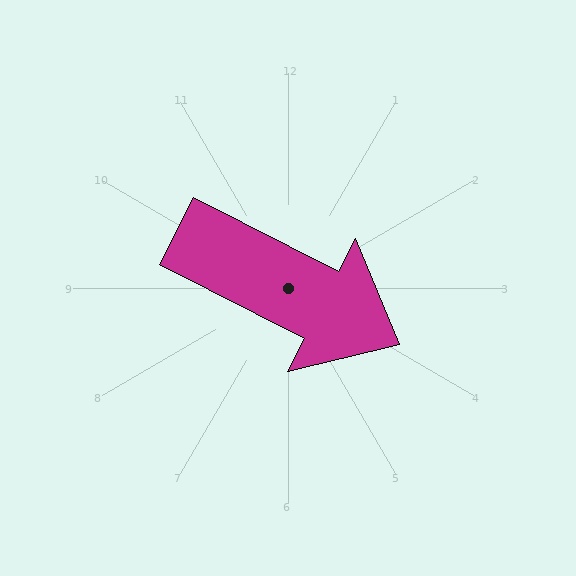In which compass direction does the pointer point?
Southeast.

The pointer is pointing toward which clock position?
Roughly 4 o'clock.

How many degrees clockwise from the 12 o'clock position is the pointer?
Approximately 117 degrees.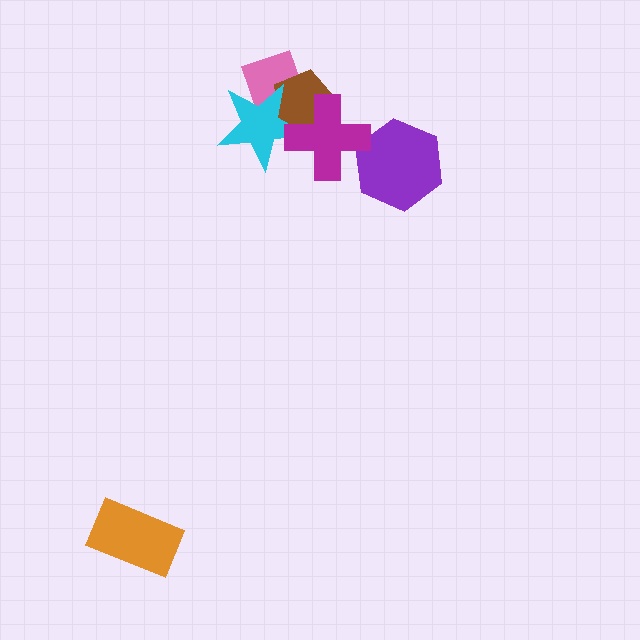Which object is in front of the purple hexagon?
The magenta cross is in front of the purple hexagon.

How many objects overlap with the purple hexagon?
1 object overlaps with the purple hexagon.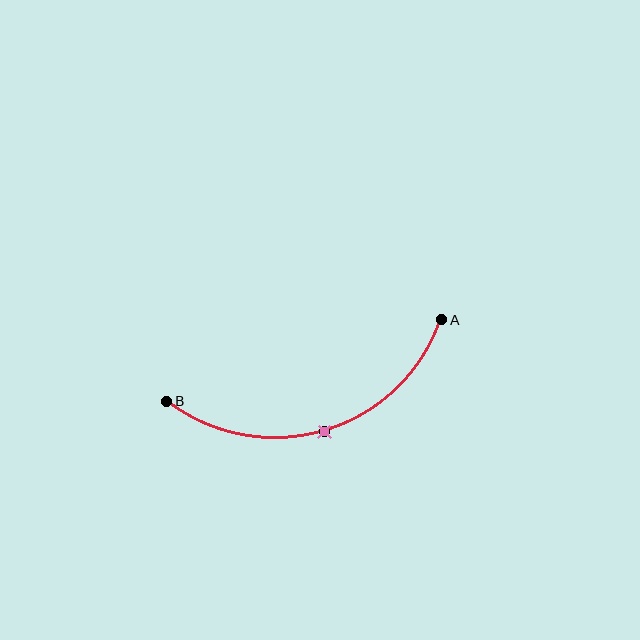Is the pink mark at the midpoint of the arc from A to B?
Yes. The pink mark lies on the arc at equal arc-length from both A and B — it is the arc midpoint.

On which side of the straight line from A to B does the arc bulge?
The arc bulges below the straight line connecting A and B.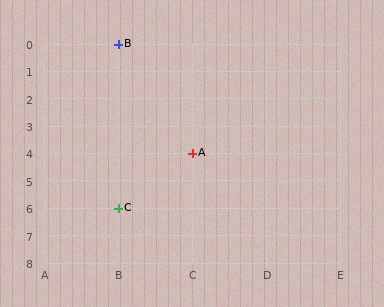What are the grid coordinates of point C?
Point C is at grid coordinates (B, 6).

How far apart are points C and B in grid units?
Points C and B are 6 rows apart.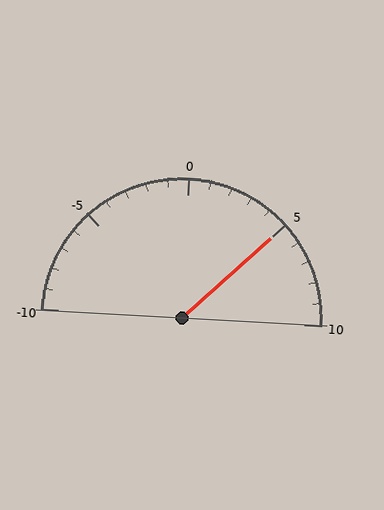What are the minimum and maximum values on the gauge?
The gauge ranges from -10 to 10.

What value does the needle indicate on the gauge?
The needle indicates approximately 5.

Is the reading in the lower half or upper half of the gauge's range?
The reading is in the upper half of the range (-10 to 10).